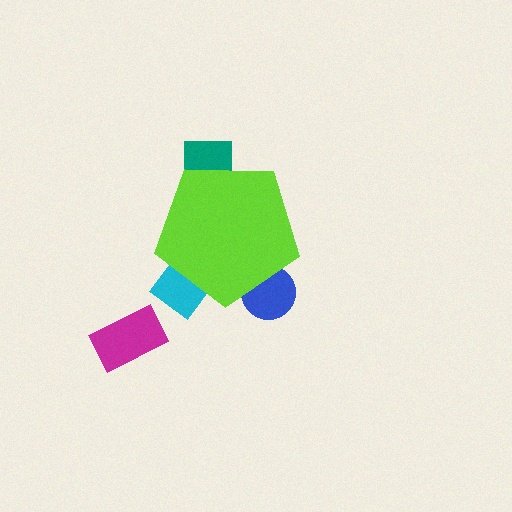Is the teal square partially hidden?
Yes, the teal square is partially hidden behind the lime pentagon.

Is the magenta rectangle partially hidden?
No, the magenta rectangle is fully visible.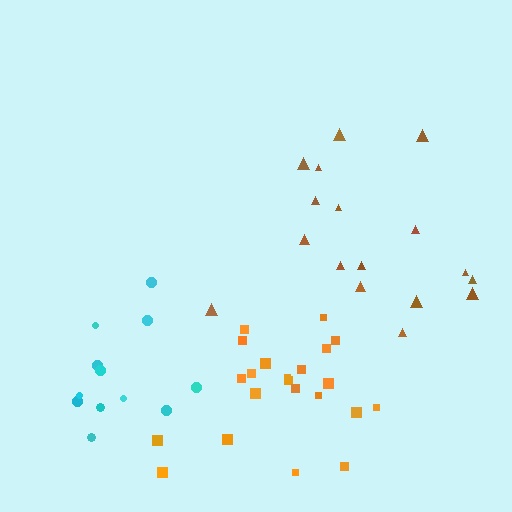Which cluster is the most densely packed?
Cyan.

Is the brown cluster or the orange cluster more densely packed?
Orange.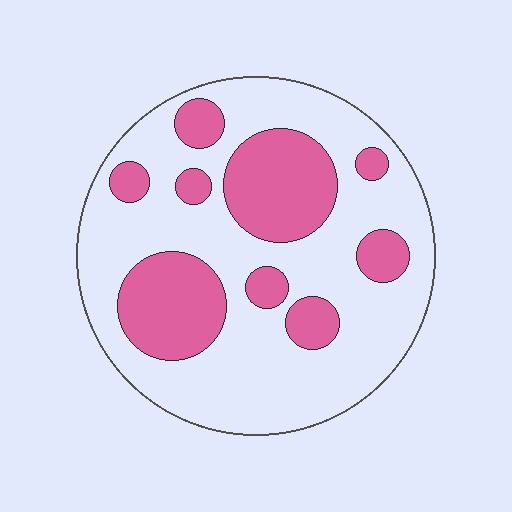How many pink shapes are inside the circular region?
9.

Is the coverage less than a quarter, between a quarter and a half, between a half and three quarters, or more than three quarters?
Between a quarter and a half.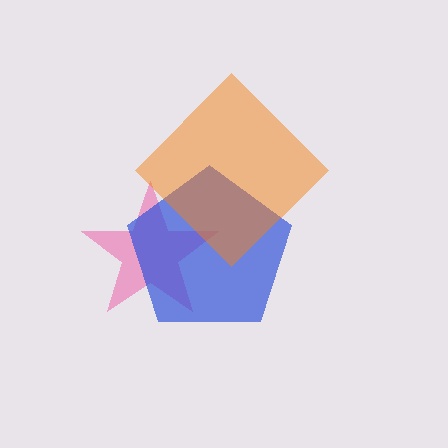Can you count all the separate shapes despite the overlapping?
Yes, there are 3 separate shapes.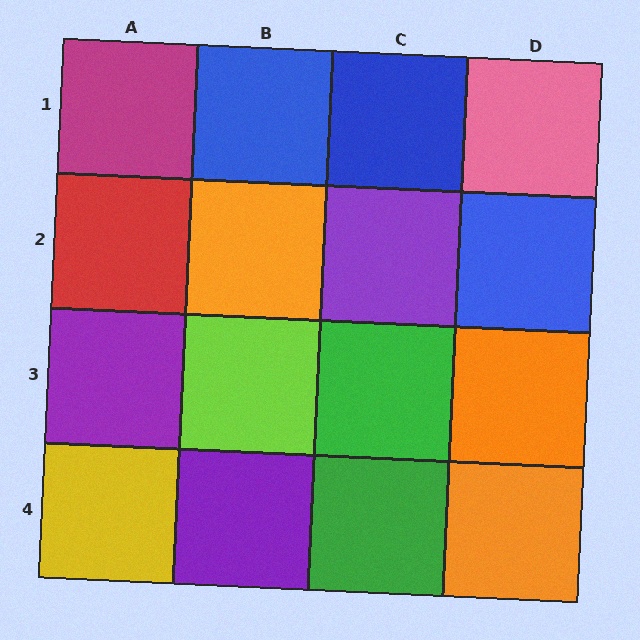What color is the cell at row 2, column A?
Red.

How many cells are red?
1 cell is red.